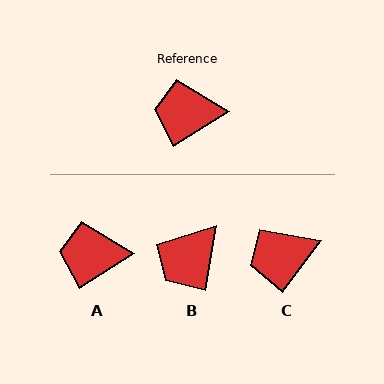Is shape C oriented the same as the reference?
No, it is off by about 22 degrees.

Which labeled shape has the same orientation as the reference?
A.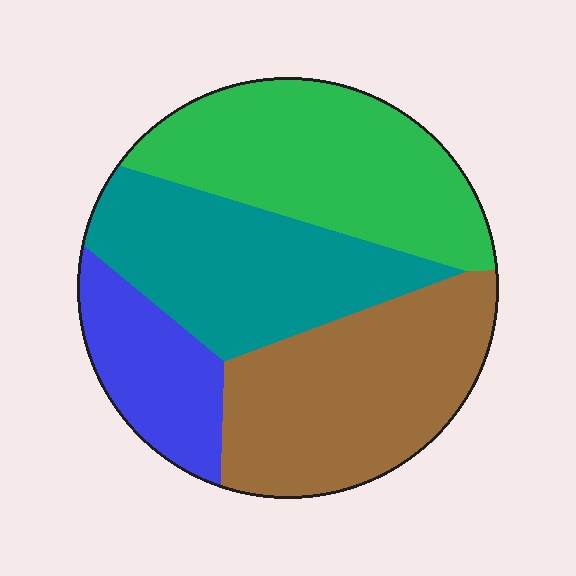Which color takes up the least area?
Blue, at roughly 15%.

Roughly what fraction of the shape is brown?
Brown takes up about one third (1/3) of the shape.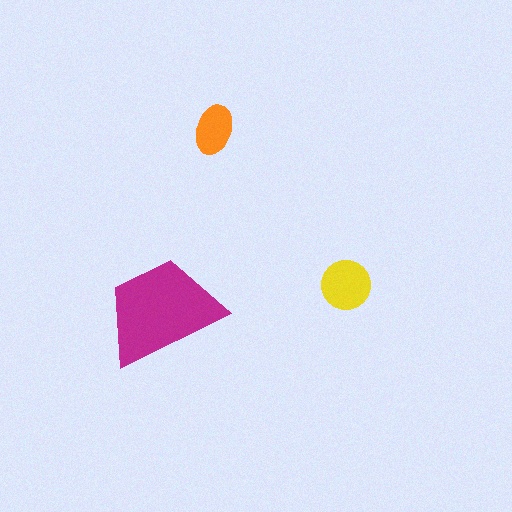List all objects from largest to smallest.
The magenta trapezoid, the yellow circle, the orange ellipse.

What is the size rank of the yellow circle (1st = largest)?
2nd.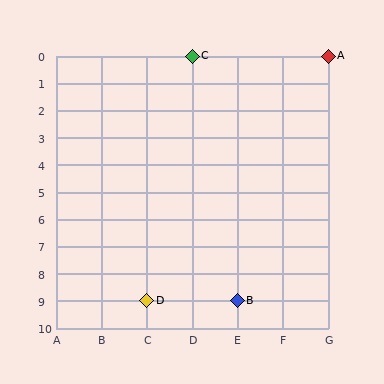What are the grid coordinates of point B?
Point B is at grid coordinates (E, 9).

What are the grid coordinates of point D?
Point D is at grid coordinates (C, 9).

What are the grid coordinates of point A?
Point A is at grid coordinates (G, 0).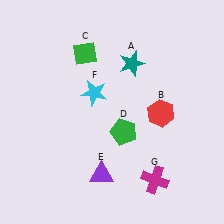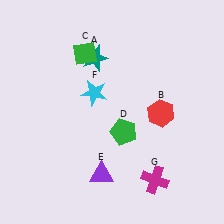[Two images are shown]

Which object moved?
The teal star (A) moved left.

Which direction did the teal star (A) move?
The teal star (A) moved left.